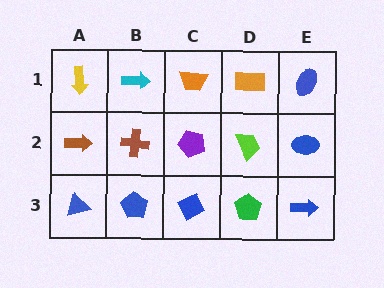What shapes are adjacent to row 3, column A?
A brown arrow (row 2, column A), a blue pentagon (row 3, column B).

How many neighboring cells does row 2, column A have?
3.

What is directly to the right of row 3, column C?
A green pentagon.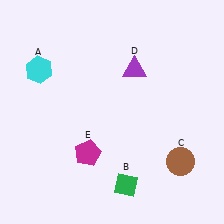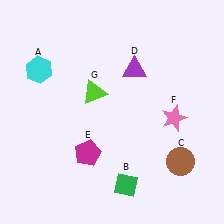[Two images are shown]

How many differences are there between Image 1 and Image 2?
There are 2 differences between the two images.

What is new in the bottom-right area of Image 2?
A pink star (F) was added in the bottom-right area of Image 2.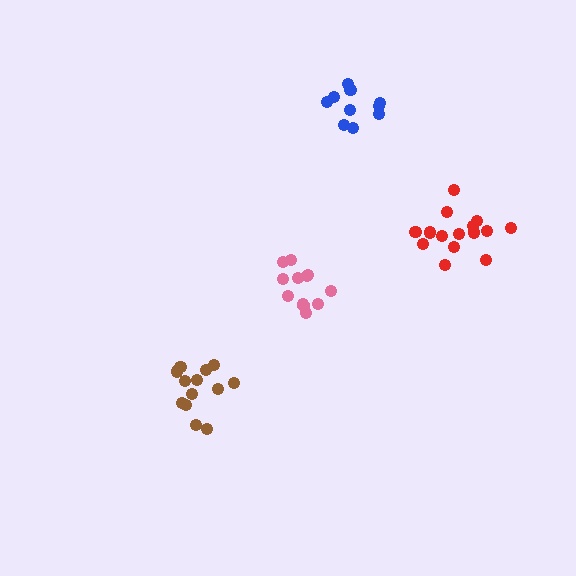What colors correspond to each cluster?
The clusters are colored: brown, pink, red, blue.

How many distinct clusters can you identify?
There are 4 distinct clusters.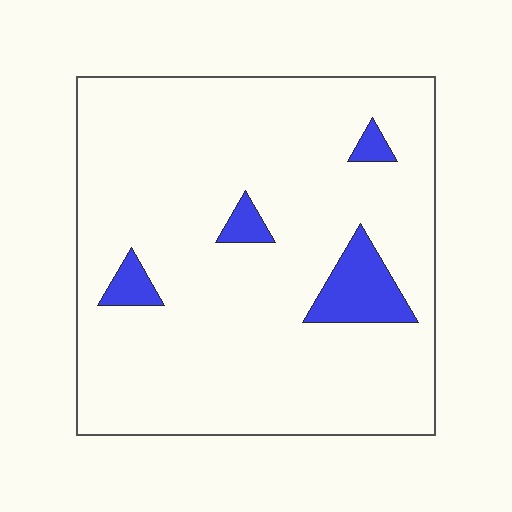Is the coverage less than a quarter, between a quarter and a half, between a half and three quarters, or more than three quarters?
Less than a quarter.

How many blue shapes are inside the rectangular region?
4.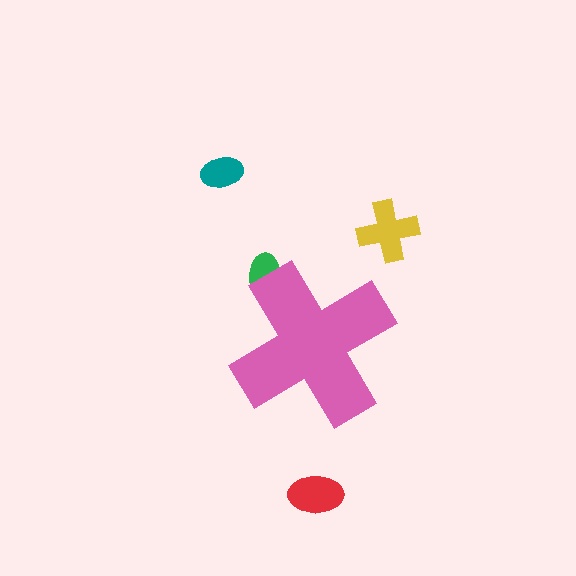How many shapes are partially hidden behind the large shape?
1 shape is partially hidden.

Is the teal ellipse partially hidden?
No, the teal ellipse is fully visible.